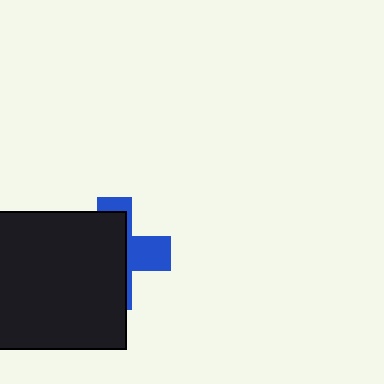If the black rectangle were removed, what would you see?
You would see the complete blue cross.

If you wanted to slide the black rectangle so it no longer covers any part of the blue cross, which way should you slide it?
Slide it left — that is the most direct way to separate the two shapes.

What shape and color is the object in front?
The object in front is a black rectangle.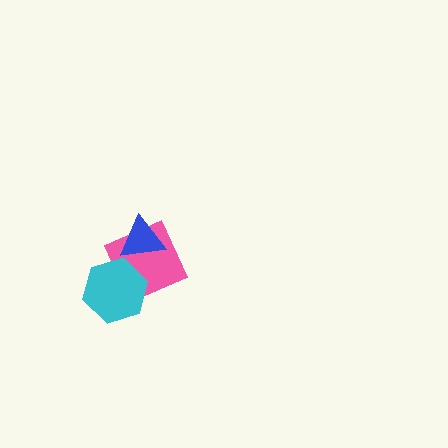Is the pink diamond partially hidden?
Yes, it is partially covered by another shape.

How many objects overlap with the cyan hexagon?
1 object overlaps with the cyan hexagon.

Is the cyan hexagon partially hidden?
No, no other shape covers it.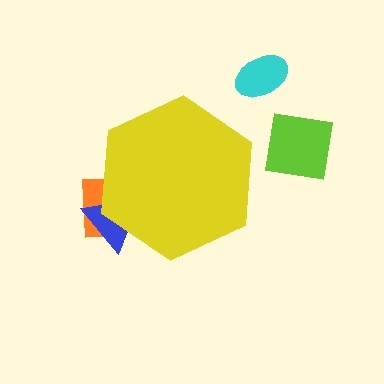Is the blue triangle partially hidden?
Yes, the blue triangle is partially hidden behind the yellow hexagon.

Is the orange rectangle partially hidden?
Yes, the orange rectangle is partially hidden behind the yellow hexagon.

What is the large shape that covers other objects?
A yellow hexagon.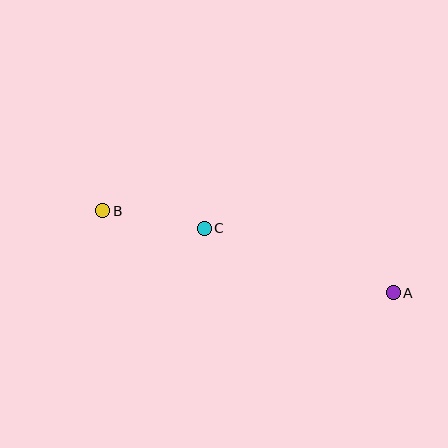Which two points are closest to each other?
Points B and C are closest to each other.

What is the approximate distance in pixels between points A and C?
The distance between A and C is approximately 200 pixels.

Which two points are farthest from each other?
Points A and B are farthest from each other.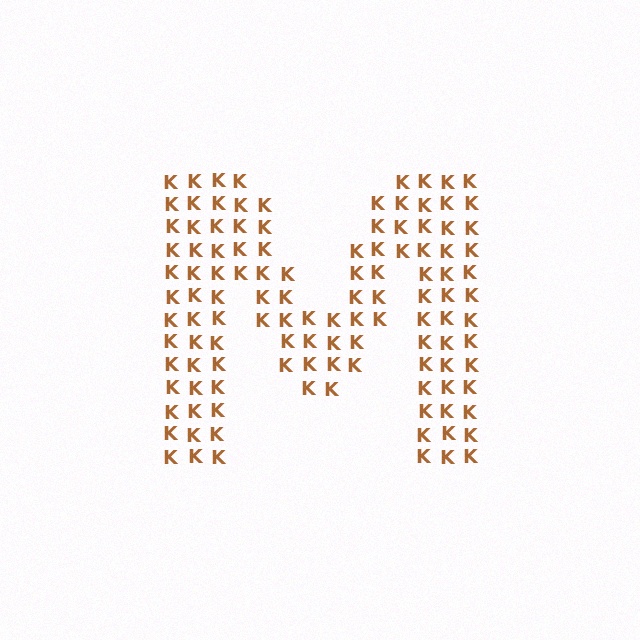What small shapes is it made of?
It is made of small letter K's.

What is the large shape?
The large shape is the letter M.